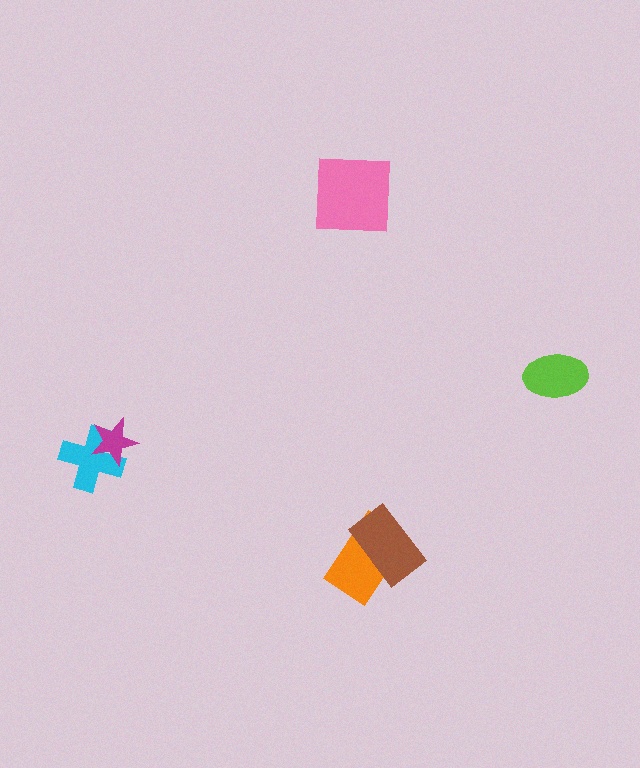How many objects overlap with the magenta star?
1 object overlaps with the magenta star.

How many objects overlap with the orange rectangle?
1 object overlaps with the orange rectangle.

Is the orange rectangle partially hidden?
Yes, it is partially covered by another shape.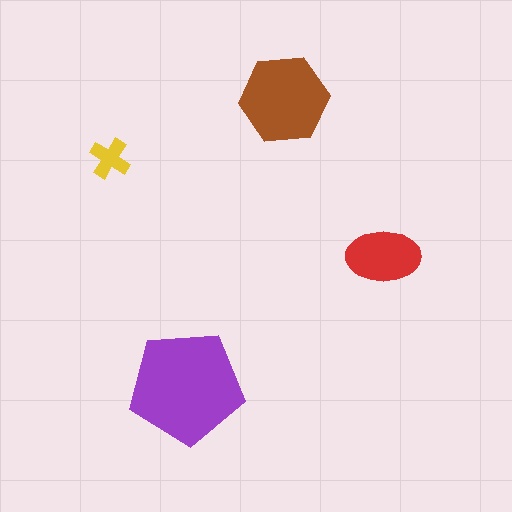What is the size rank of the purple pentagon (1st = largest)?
1st.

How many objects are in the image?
There are 4 objects in the image.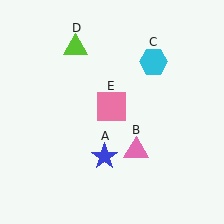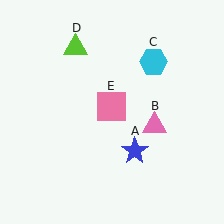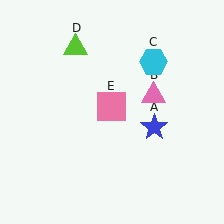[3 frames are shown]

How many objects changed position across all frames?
2 objects changed position: blue star (object A), pink triangle (object B).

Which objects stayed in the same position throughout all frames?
Cyan hexagon (object C) and lime triangle (object D) and pink square (object E) remained stationary.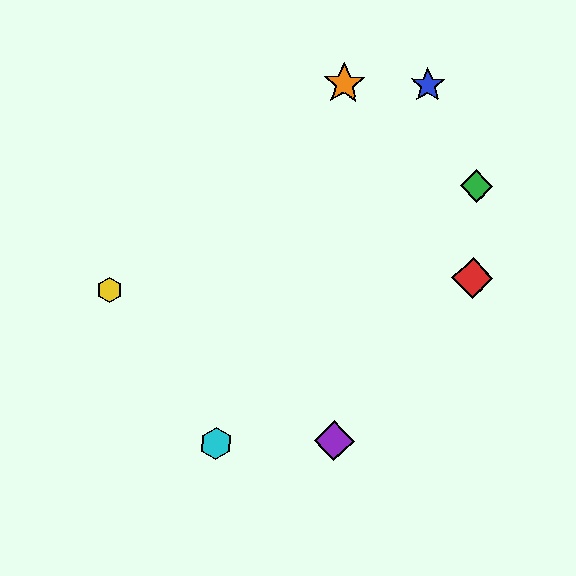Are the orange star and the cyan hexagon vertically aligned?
No, the orange star is at x≈344 and the cyan hexagon is at x≈216.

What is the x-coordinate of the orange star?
The orange star is at x≈344.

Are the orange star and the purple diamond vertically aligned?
Yes, both are at x≈344.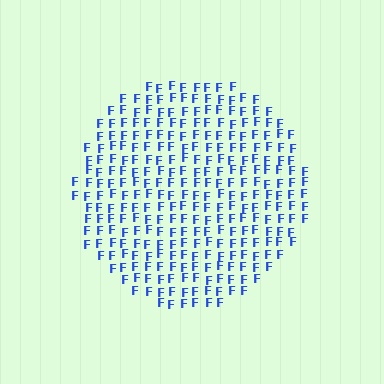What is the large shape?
The large shape is a circle.